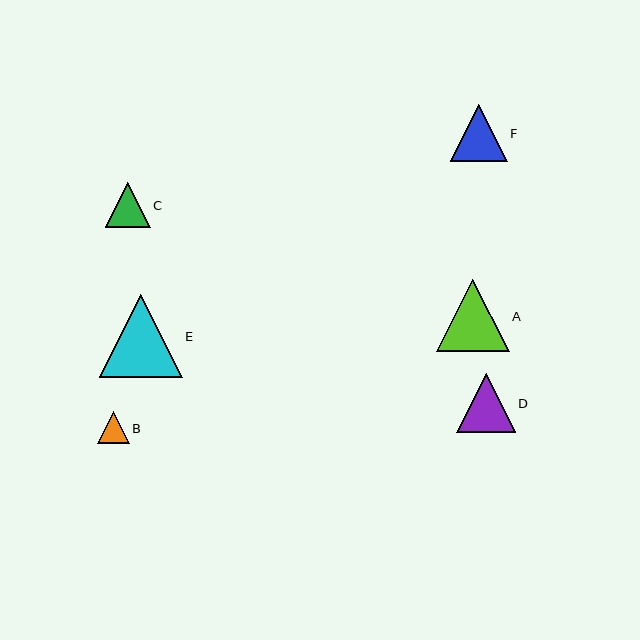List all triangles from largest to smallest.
From largest to smallest: E, A, D, F, C, B.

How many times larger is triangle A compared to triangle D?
Triangle A is approximately 1.2 times the size of triangle D.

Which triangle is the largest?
Triangle E is the largest with a size of approximately 83 pixels.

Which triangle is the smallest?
Triangle B is the smallest with a size of approximately 32 pixels.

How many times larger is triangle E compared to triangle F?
Triangle E is approximately 1.5 times the size of triangle F.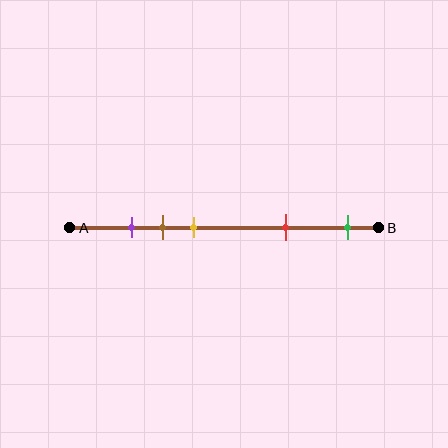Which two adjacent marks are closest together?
The purple and brown marks are the closest adjacent pair.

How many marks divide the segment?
There are 5 marks dividing the segment.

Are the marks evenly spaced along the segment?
No, the marks are not evenly spaced.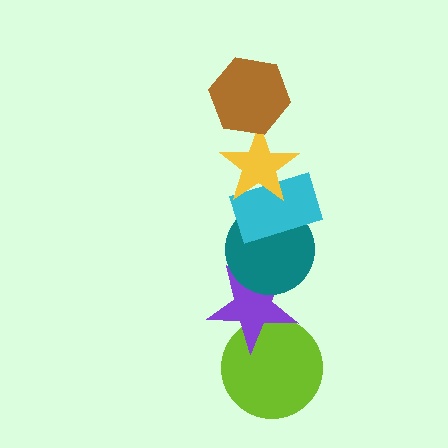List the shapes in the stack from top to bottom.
From top to bottom: the brown hexagon, the yellow star, the cyan rectangle, the teal circle, the purple star, the lime circle.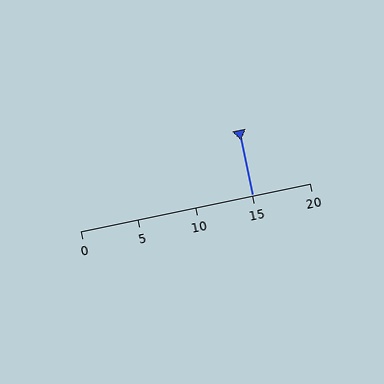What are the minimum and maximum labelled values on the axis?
The axis runs from 0 to 20.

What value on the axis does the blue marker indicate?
The marker indicates approximately 15.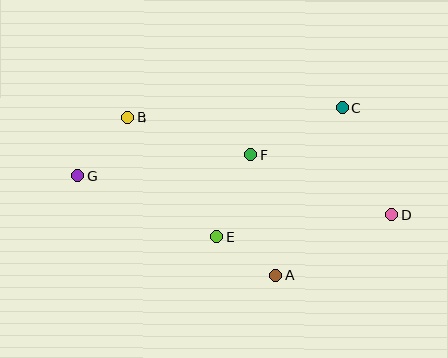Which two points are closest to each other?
Points A and E are closest to each other.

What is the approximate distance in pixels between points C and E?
The distance between C and E is approximately 180 pixels.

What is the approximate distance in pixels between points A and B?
The distance between A and B is approximately 216 pixels.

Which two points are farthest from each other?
Points D and G are farthest from each other.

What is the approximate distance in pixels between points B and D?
The distance between B and D is approximately 281 pixels.